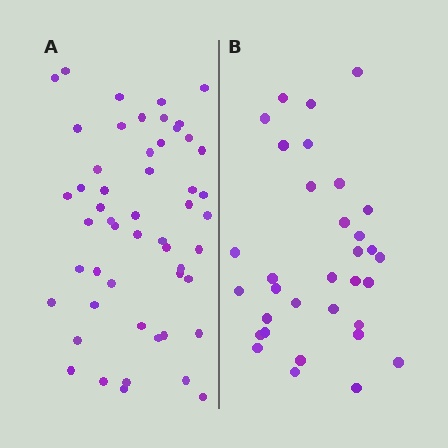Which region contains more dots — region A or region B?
Region A (the left region) has more dots.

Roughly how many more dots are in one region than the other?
Region A has approximately 20 more dots than region B.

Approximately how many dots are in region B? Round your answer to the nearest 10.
About 30 dots. (The exact count is 33, which rounds to 30.)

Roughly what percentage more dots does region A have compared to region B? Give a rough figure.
About 60% more.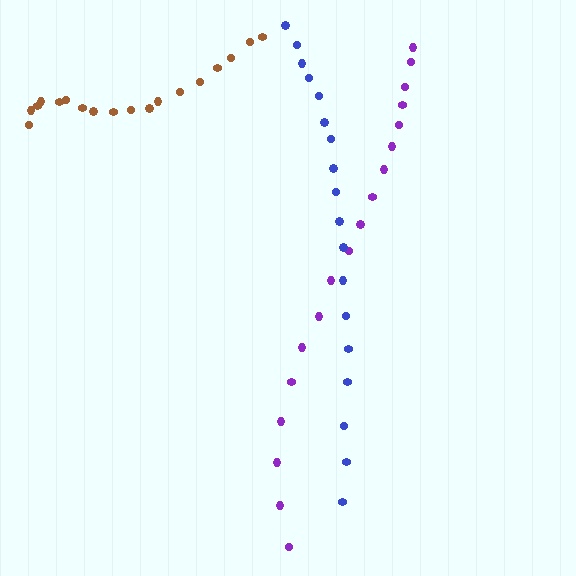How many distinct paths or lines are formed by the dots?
There are 3 distinct paths.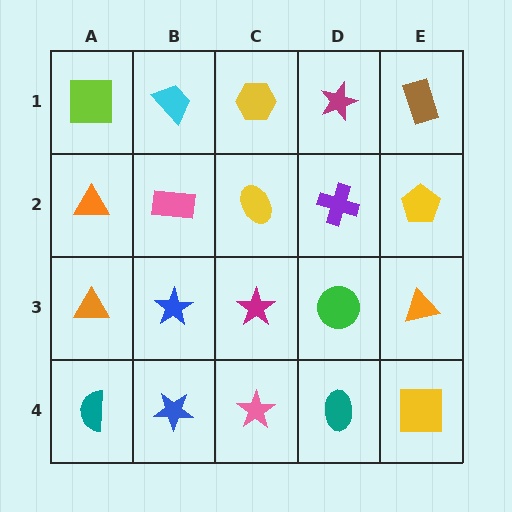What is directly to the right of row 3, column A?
A blue star.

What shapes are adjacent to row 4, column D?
A green circle (row 3, column D), a pink star (row 4, column C), a yellow square (row 4, column E).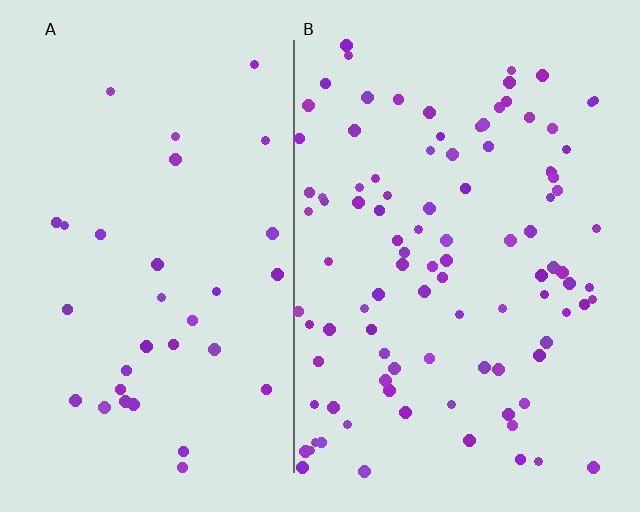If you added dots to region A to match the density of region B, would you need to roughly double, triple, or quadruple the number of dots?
Approximately triple.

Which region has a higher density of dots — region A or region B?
B (the right).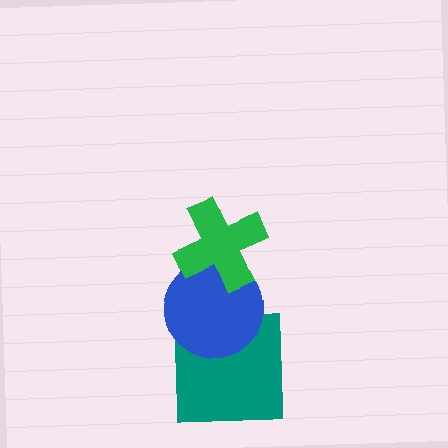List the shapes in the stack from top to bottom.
From top to bottom: the green cross, the blue circle, the teal square.